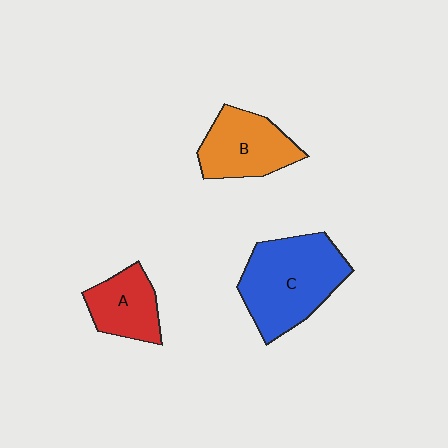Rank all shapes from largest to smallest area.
From largest to smallest: C (blue), B (orange), A (red).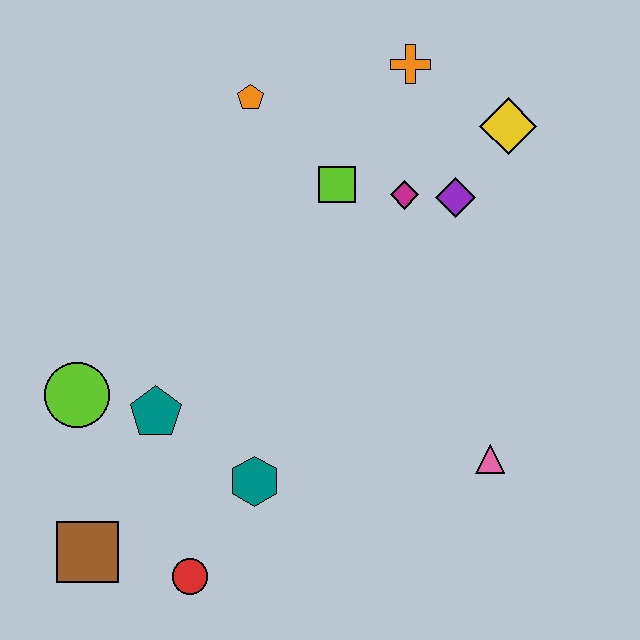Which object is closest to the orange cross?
The yellow diamond is closest to the orange cross.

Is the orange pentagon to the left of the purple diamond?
Yes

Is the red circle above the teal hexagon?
No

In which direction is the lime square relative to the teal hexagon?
The lime square is above the teal hexagon.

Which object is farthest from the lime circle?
The yellow diamond is farthest from the lime circle.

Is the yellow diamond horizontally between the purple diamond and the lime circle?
No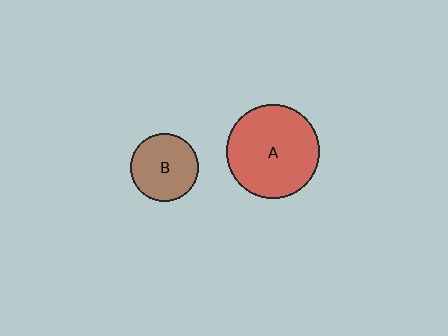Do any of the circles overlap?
No, none of the circles overlap.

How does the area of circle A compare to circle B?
Approximately 1.9 times.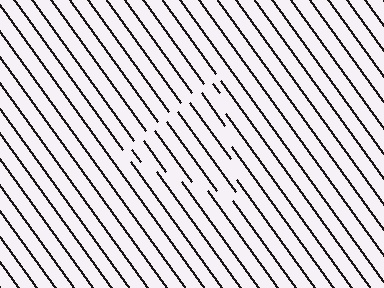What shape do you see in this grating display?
An illusory triangle. The interior of the shape contains the same grating, shifted by half a period — the contour is defined by the phase discontinuity where line-ends from the inner and outer gratings abut.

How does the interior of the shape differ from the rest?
The interior of the shape contains the same grating, shifted by half a period — the contour is defined by the phase discontinuity where line-ends from the inner and outer gratings abut.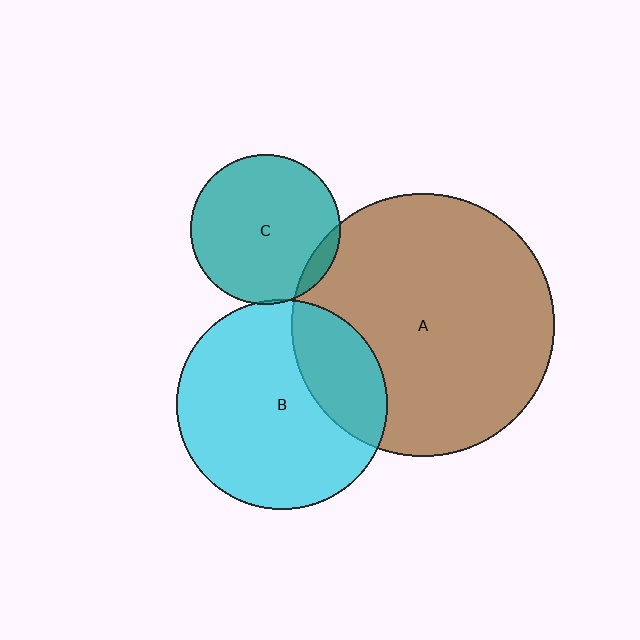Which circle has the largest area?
Circle A (brown).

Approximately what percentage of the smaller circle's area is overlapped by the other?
Approximately 25%.